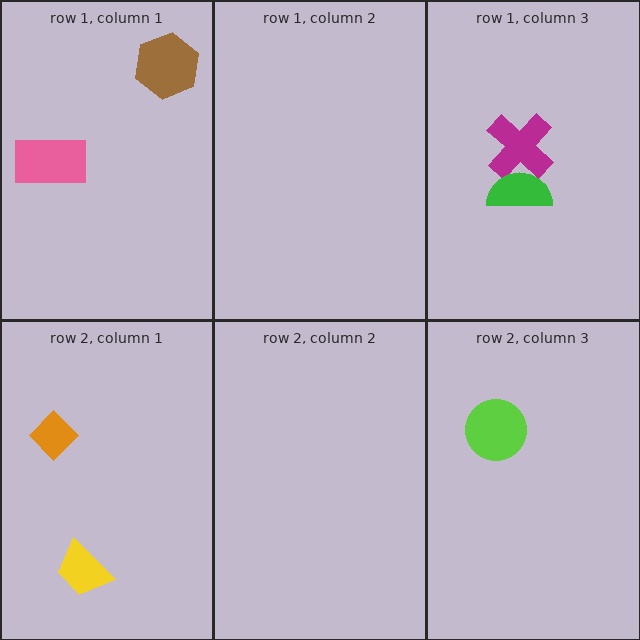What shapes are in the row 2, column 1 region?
The orange diamond, the yellow trapezoid.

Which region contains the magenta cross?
The row 1, column 3 region.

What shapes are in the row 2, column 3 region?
The lime circle.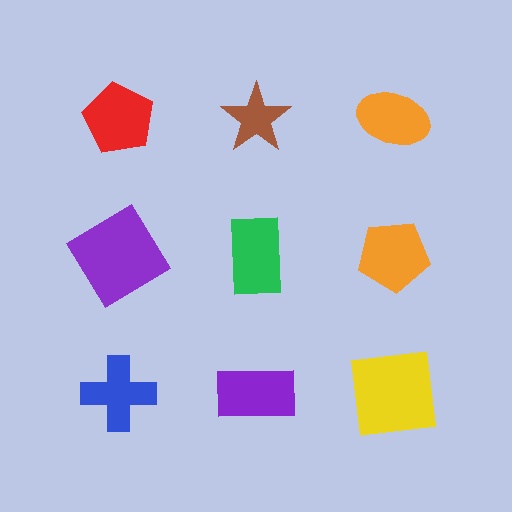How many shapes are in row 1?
3 shapes.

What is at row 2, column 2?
A green rectangle.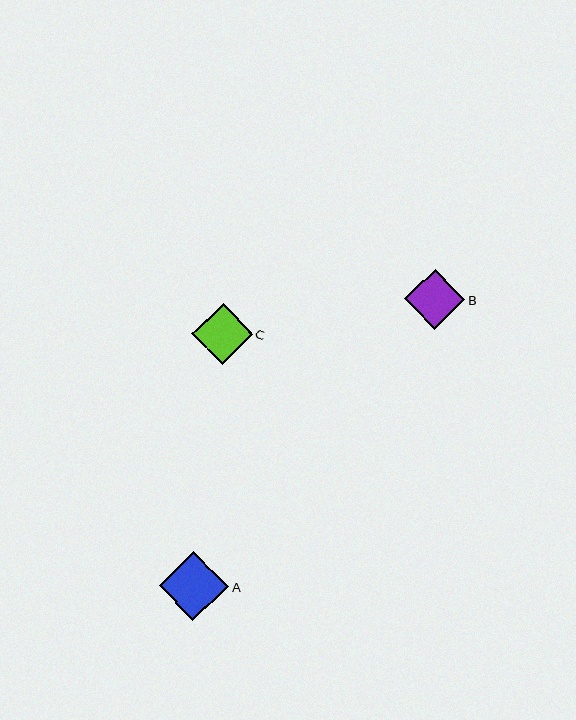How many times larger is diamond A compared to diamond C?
Diamond A is approximately 1.1 times the size of diamond C.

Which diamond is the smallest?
Diamond B is the smallest with a size of approximately 60 pixels.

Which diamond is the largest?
Diamond A is the largest with a size of approximately 70 pixels.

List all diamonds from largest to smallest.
From largest to smallest: A, C, B.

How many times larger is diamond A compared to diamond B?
Diamond A is approximately 1.2 times the size of diamond B.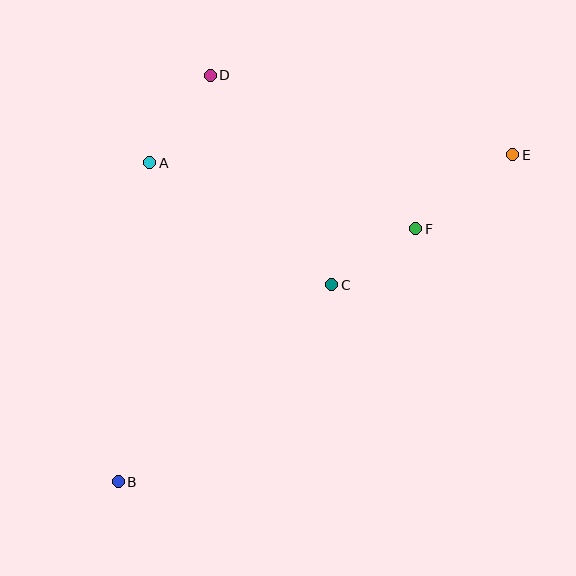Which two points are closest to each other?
Points C and F are closest to each other.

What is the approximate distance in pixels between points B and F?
The distance between B and F is approximately 391 pixels.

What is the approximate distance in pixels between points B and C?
The distance between B and C is approximately 291 pixels.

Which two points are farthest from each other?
Points B and E are farthest from each other.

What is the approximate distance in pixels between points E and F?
The distance between E and F is approximately 122 pixels.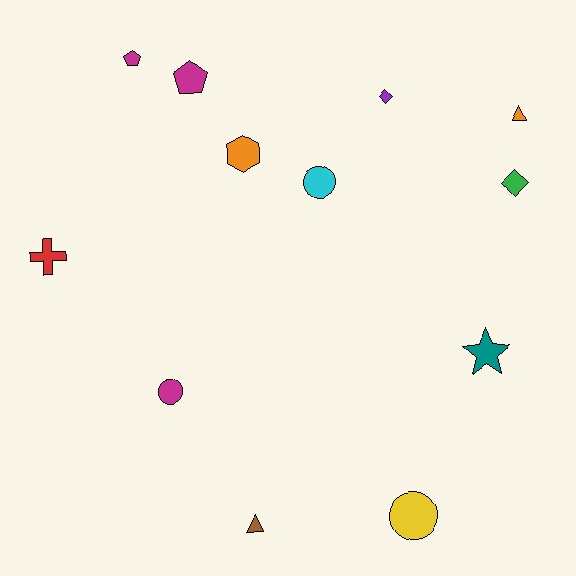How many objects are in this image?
There are 12 objects.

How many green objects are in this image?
There is 1 green object.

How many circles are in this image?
There are 3 circles.